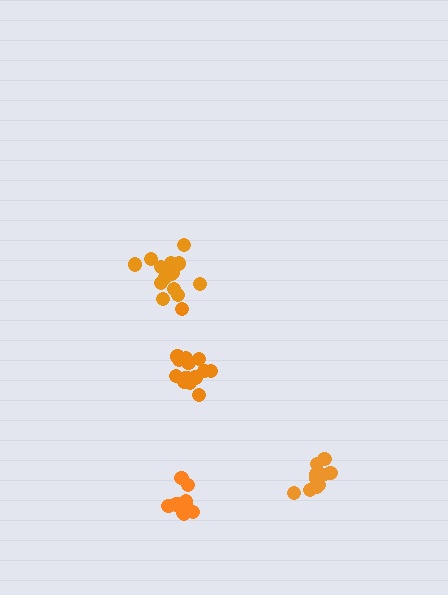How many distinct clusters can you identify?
There are 4 distinct clusters.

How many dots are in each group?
Group 1: 10 dots, Group 2: 15 dots, Group 3: 11 dots, Group 4: 15 dots (51 total).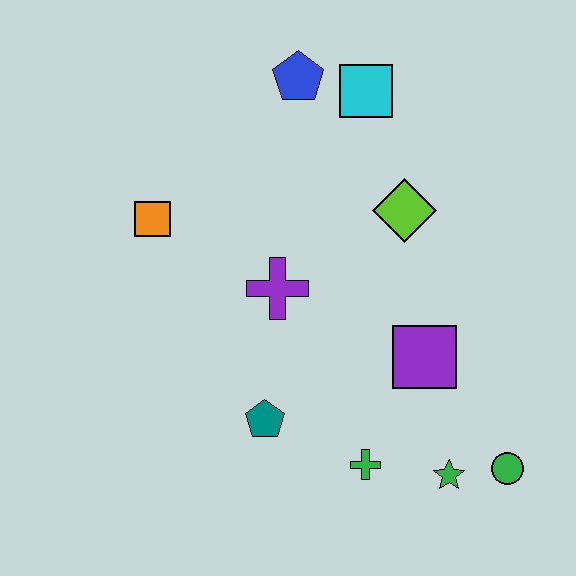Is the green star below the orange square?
Yes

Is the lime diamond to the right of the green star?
No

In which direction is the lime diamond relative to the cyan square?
The lime diamond is below the cyan square.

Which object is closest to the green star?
The green circle is closest to the green star.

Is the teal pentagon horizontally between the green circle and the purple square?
No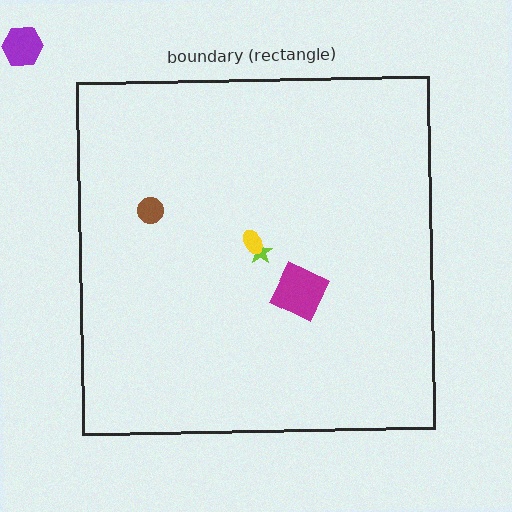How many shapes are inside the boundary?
4 inside, 1 outside.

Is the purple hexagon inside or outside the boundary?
Outside.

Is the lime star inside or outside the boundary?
Inside.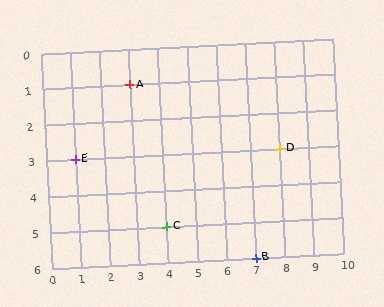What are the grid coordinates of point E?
Point E is at grid coordinates (1, 3).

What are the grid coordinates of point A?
Point A is at grid coordinates (3, 1).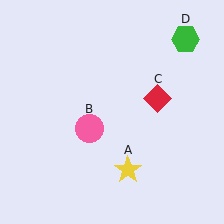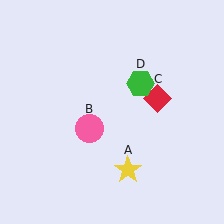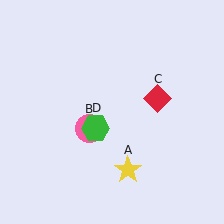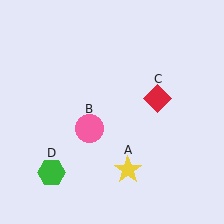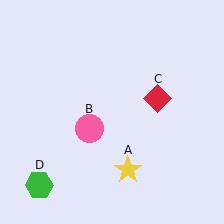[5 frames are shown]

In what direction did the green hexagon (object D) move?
The green hexagon (object D) moved down and to the left.